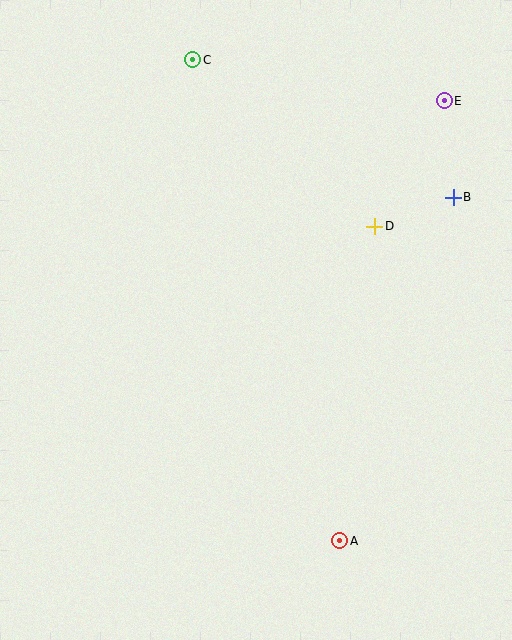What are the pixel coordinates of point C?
Point C is at (193, 60).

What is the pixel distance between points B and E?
The distance between B and E is 97 pixels.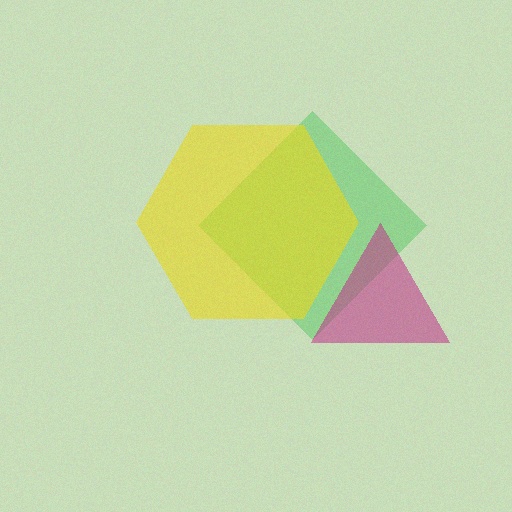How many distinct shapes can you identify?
There are 3 distinct shapes: a green diamond, a yellow hexagon, a magenta triangle.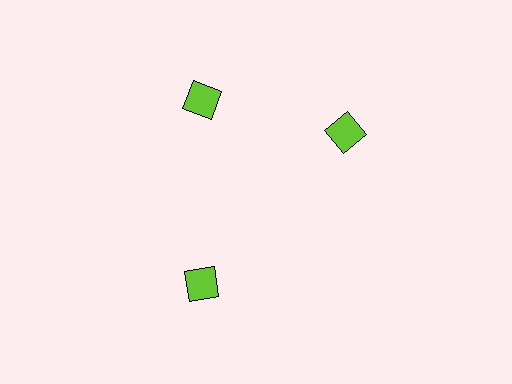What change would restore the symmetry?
The symmetry would be restored by rotating it back into even spacing with its neighbors so that all 3 squares sit at equal angles and equal distance from the center.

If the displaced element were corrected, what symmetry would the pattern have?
It would have 3-fold rotational symmetry — the pattern would map onto itself every 120 degrees.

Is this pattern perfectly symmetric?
No. The 3 lime squares are arranged in a ring, but one element near the 3 o'clock position is rotated out of alignment along the ring, breaking the 3-fold rotational symmetry.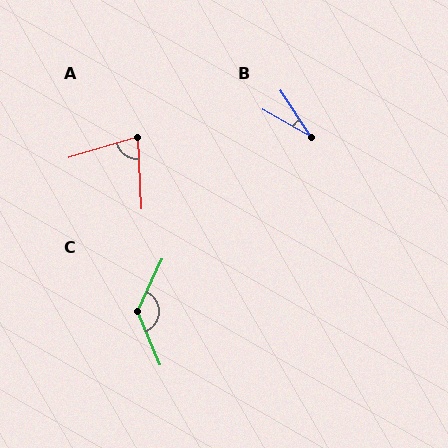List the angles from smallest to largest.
B (27°), A (76°), C (132°).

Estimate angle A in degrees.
Approximately 76 degrees.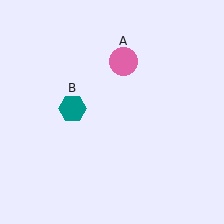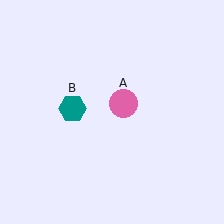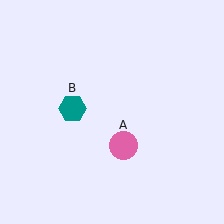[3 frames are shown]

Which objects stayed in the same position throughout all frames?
Teal hexagon (object B) remained stationary.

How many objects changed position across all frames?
1 object changed position: pink circle (object A).